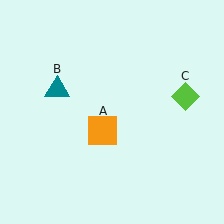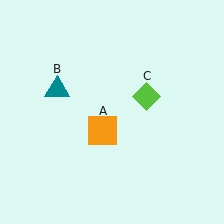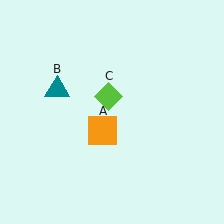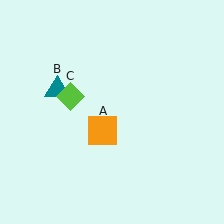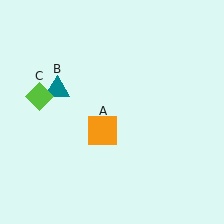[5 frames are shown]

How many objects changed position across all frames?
1 object changed position: lime diamond (object C).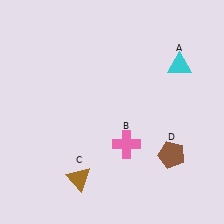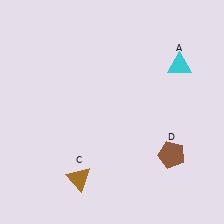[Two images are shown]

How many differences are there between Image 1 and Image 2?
There is 1 difference between the two images.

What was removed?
The pink cross (B) was removed in Image 2.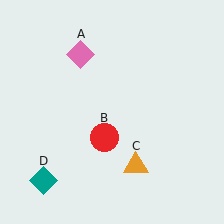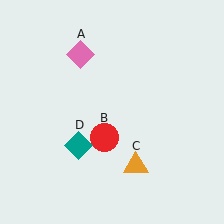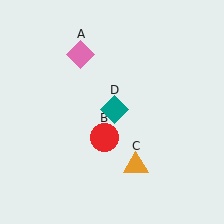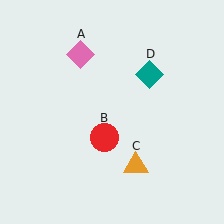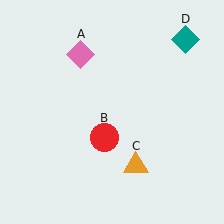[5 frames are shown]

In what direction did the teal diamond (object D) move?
The teal diamond (object D) moved up and to the right.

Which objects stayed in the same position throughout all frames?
Pink diamond (object A) and red circle (object B) and orange triangle (object C) remained stationary.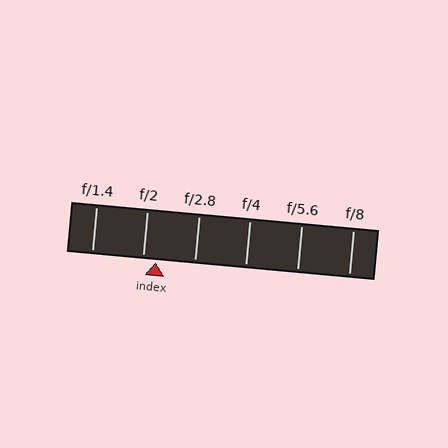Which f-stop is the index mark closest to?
The index mark is closest to f/2.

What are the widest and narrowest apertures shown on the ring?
The widest aperture shown is f/1.4 and the narrowest is f/8.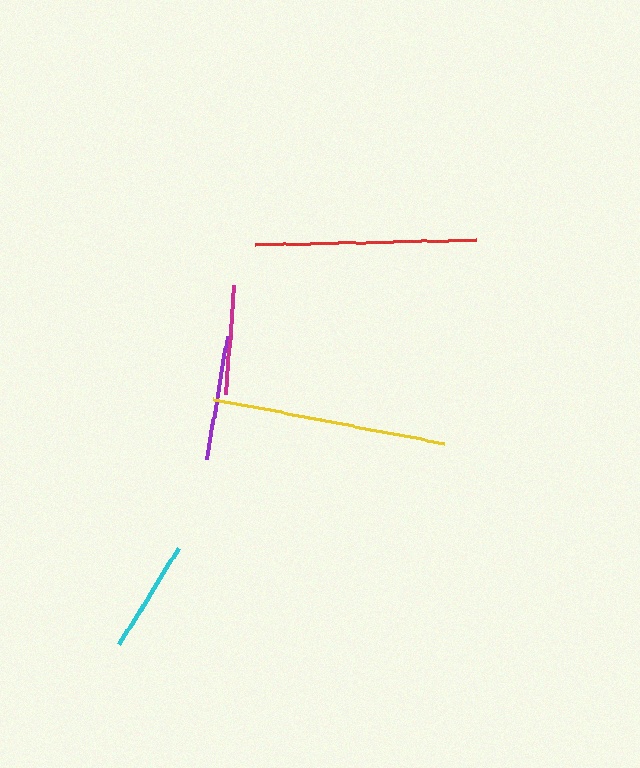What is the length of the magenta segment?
The magenta segment is approximately 109 pixels long.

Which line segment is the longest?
The yellow line is the longest at approximately 235 pixels.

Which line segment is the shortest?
The magenta line is the shortest at approximately 109 pixels.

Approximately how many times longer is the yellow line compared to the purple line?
The yellow line is approximately 1.9 times the length of the purple line.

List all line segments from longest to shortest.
From longest to shortest: yellow, red, purple, cyan, magenta.